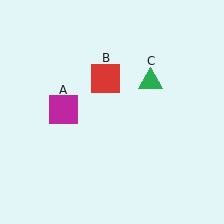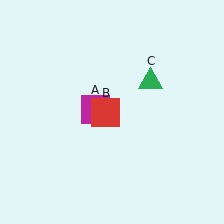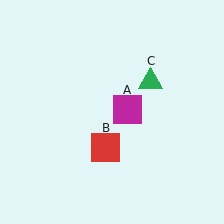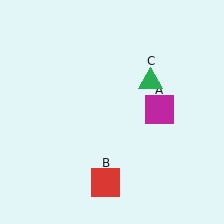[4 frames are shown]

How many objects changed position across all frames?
2 objects changed position: magenta square (object A), red square (object B).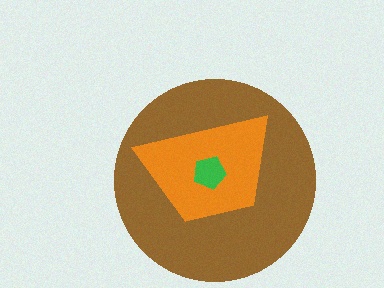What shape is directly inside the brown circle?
The orange trapezoid.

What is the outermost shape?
The brown circle.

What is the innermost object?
The green pentagon.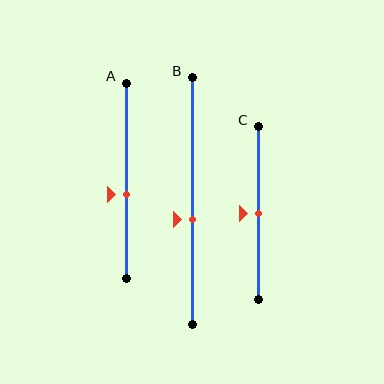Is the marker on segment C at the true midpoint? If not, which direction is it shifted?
Yes, the marker on segment C is at the true midpoint.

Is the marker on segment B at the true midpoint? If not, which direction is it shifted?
No, the marker on segment B is shifted downward by about 7% of the segment length.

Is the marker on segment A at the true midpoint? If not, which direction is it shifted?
No, the marker on segment A is shifted downward by about 7% of the segment length.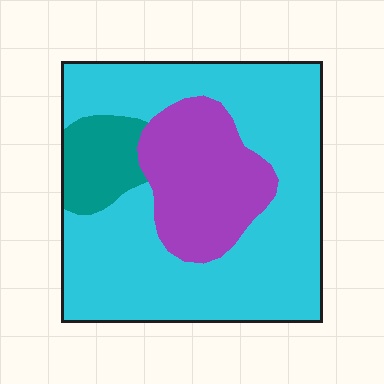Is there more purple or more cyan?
Cyan.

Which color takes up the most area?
Cyan, at roughly 65%.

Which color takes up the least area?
Teal, at roughly 10%.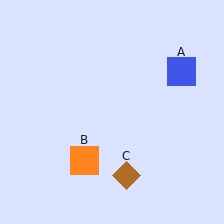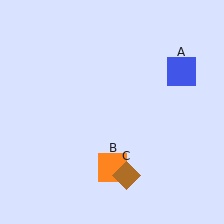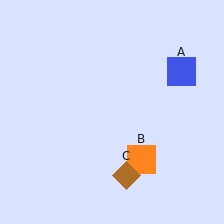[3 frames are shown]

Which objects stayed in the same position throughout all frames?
Blue square (object A) and brown diamond (object C) remained stationary.